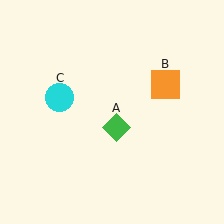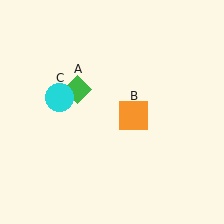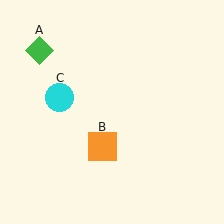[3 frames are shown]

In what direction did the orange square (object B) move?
The orange square (object B) moved down and to the left.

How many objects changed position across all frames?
2 objects changed position: green diamond (object A), orange square (object B).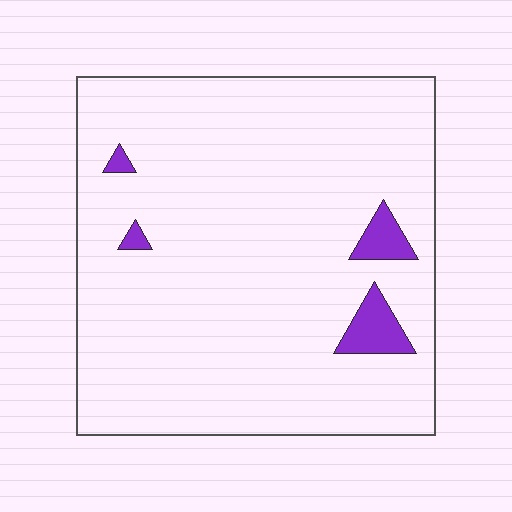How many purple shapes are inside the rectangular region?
4.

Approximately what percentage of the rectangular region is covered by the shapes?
Approximately 5%.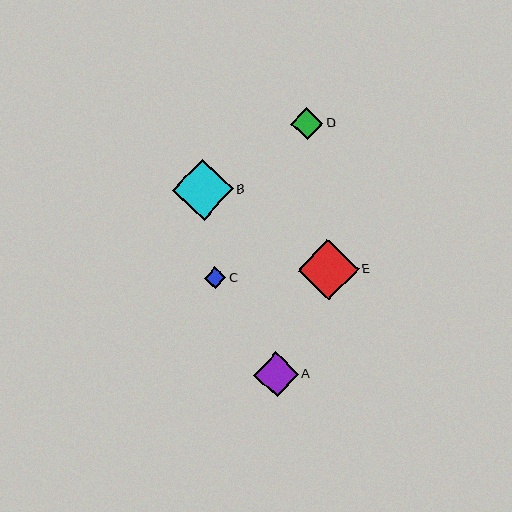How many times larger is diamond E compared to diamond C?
Diamond E is approximately 2.8 times the size of diamond C.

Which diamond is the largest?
Diamond B is the largest with a size of approximately 61 pixels.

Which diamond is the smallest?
Diamond C is the smallest with a size of approximately 22 pixels.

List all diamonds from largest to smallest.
From largest to smallest: B, E, A, D, C.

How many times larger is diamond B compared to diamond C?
Diamond B is approximately 2.8 times the size of diamond C.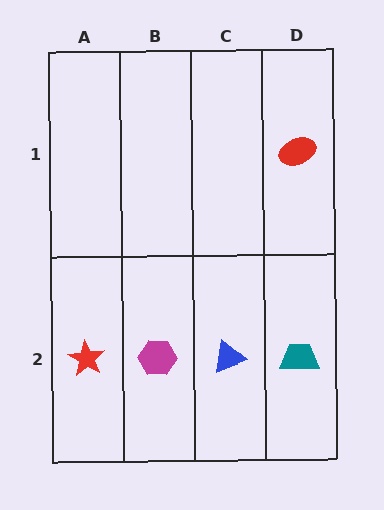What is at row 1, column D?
A red ellipse.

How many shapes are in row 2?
4 shapes.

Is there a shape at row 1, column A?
No, that cell is empty.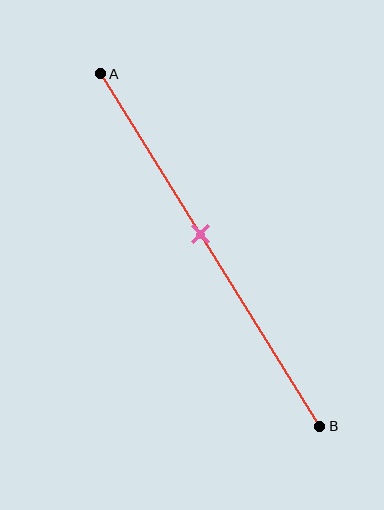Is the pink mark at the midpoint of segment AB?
No, the mark is at about 45% from A, not at the 50% midpoint.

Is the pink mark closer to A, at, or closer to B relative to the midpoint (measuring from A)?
The pink mark is closer to point A than the midpoint of segment AB.